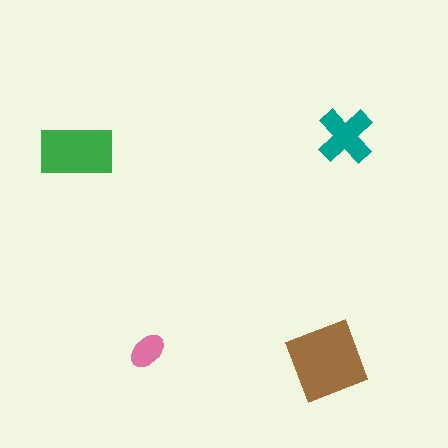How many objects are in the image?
There are 4 objects in the image.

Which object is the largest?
The brown square.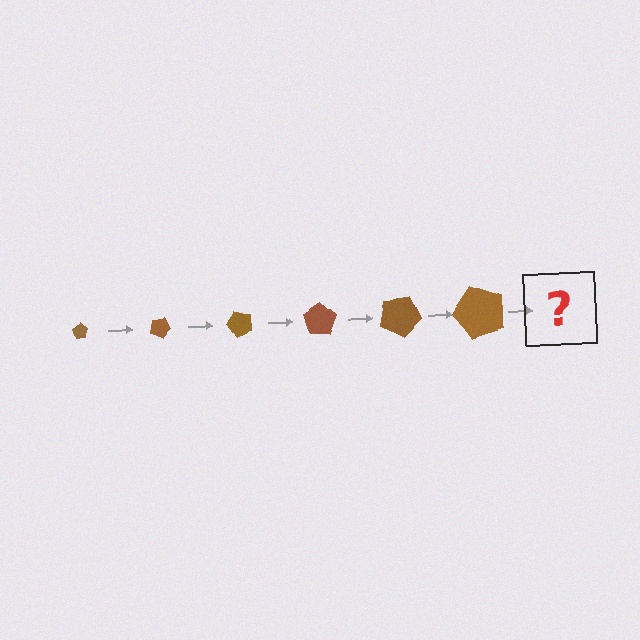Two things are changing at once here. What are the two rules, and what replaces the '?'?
The two rules are that the pentagon grows larger each step and it rotates 25 degrees each step. The '?' should be a pentagon, larger than the previous one and rotated 150 degrees from the start.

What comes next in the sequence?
The next element should be a pentagon, larger than the previous one and rotated 150 degrees from the start.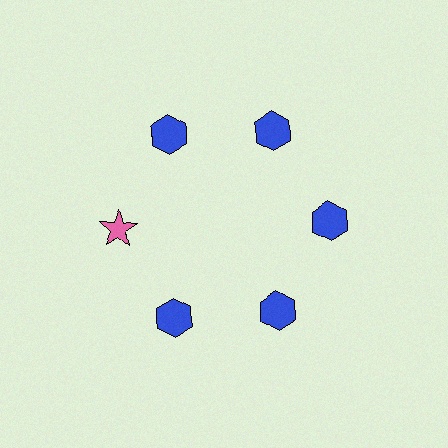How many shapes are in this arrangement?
There are 6 shapes arranged in a ring pattern.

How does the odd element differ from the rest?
It differs in both color (pink instead of blue) and shape (star instead of hexagon).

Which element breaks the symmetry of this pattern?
The pink star at roughly the 9 o'clock position breaks the symmetry. All other shapes are blue hexagons.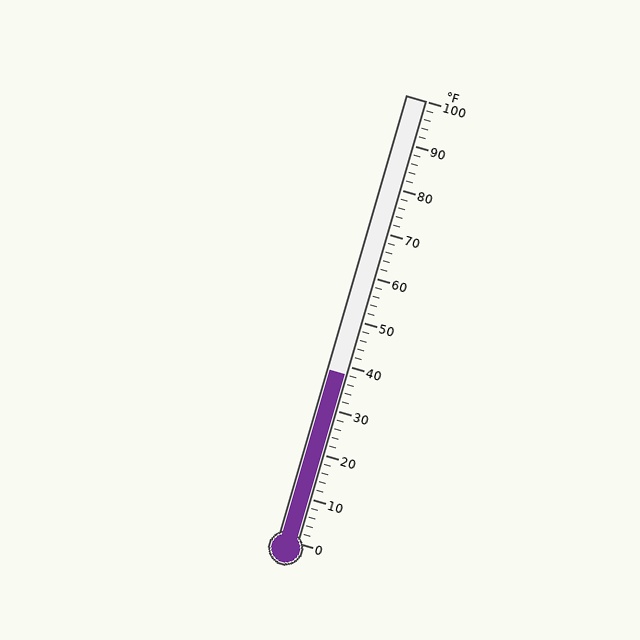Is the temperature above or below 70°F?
The temperature is below 70°F.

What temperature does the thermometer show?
The thermometer shows approximately 38°F.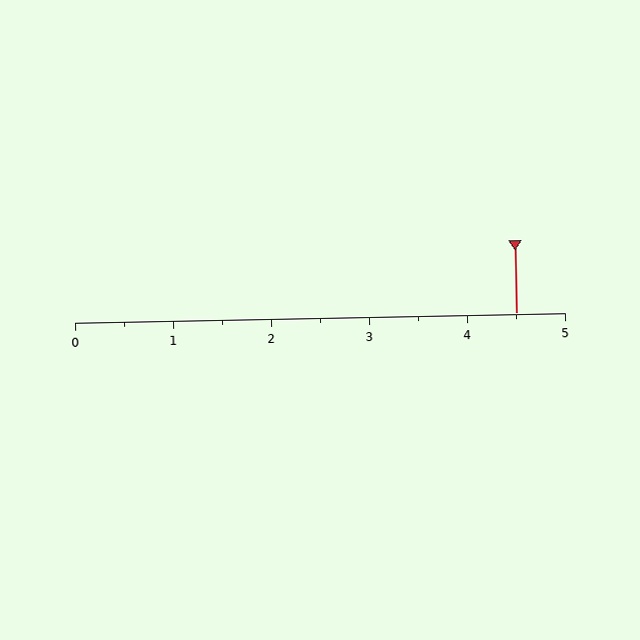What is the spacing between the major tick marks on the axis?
The major ticks are spaced 1 apart.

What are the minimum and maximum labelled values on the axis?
The axis runs from 0 to 5.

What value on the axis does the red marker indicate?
The marker indicates approximately 4.5.